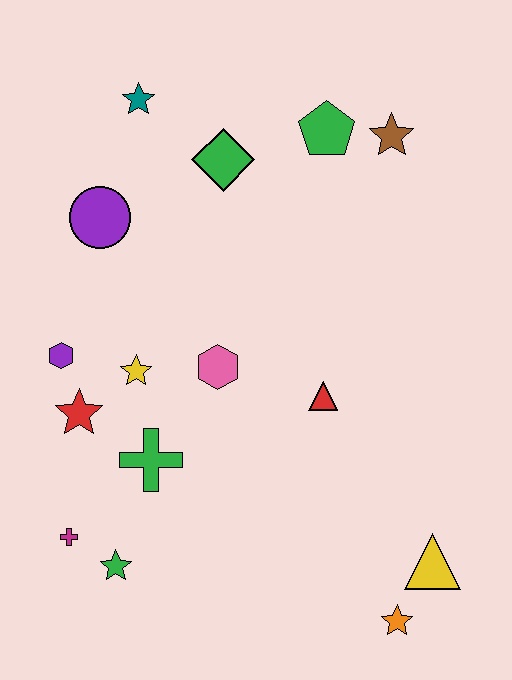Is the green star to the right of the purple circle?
Yes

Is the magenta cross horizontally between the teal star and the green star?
No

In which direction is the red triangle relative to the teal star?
The red triangle is below the teal star.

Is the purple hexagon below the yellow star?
No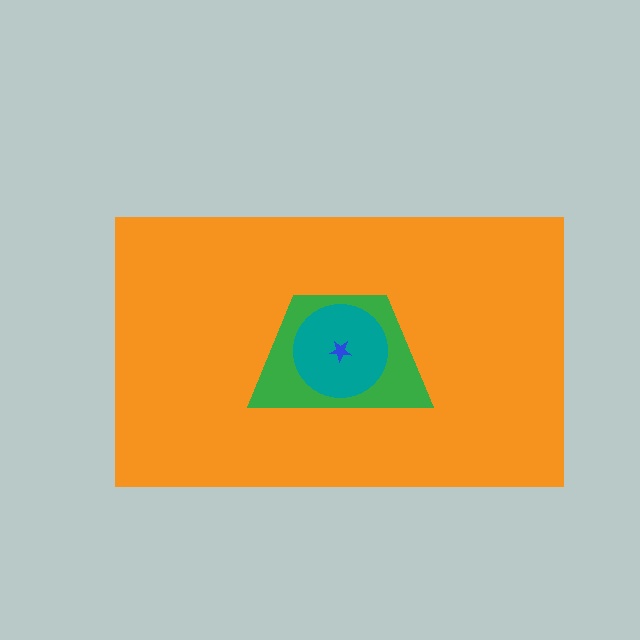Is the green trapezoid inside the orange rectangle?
Yes.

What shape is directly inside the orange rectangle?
The green trapezoid.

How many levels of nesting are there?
4.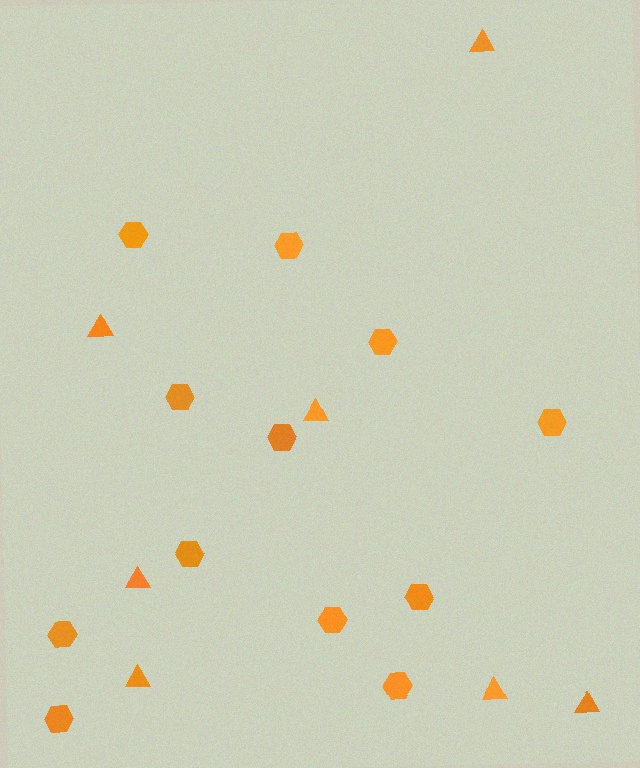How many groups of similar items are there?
There are 2 groups: one group of triangles (7) and one group of hexagons (12).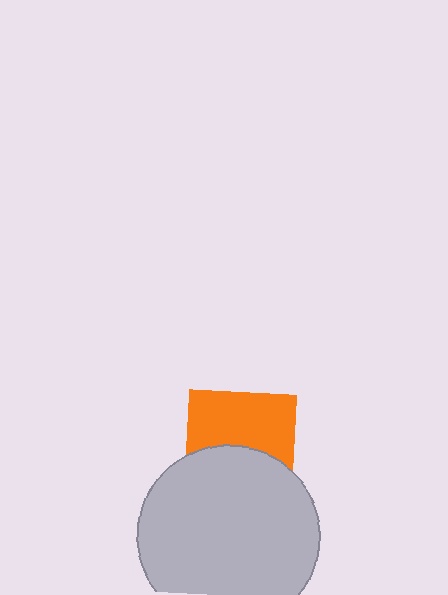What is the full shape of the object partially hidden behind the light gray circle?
The partially hidden object is an orange square.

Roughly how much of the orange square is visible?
About half of it is visible (roughly 54%).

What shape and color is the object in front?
The object in front is a light gray circle.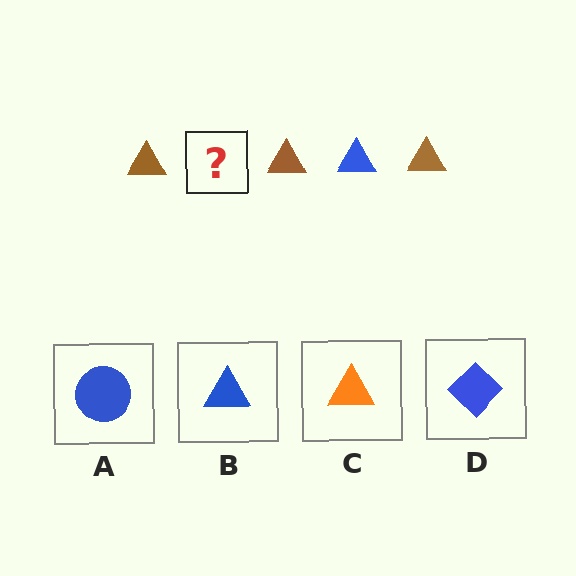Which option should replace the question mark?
Option B.